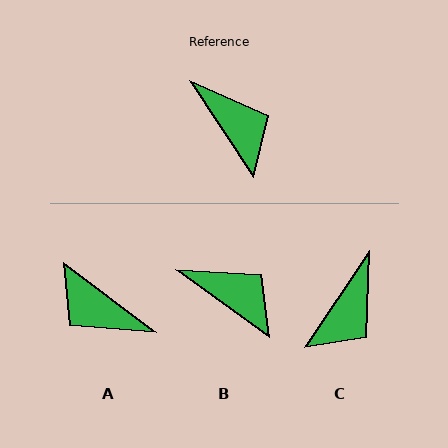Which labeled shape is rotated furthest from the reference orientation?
A, about 160 degrees away.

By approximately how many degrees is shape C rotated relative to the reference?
Approximately 67 degrees clockwise.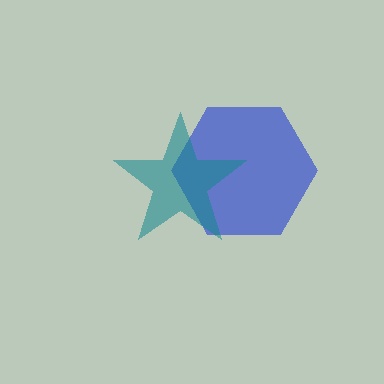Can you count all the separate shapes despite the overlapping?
Yes, there are 2 separate shapes.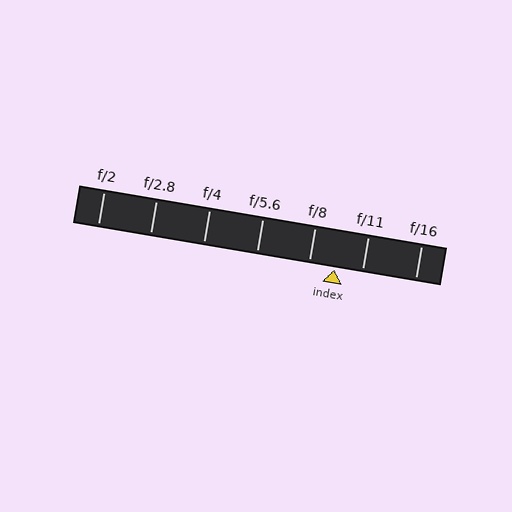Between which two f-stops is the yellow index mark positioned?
The index mark is between f/8 and f/11.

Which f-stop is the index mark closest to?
The index mark is closest to f/8.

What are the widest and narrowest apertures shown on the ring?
The widest aperture shown is f/2 and the narrowest is f/16.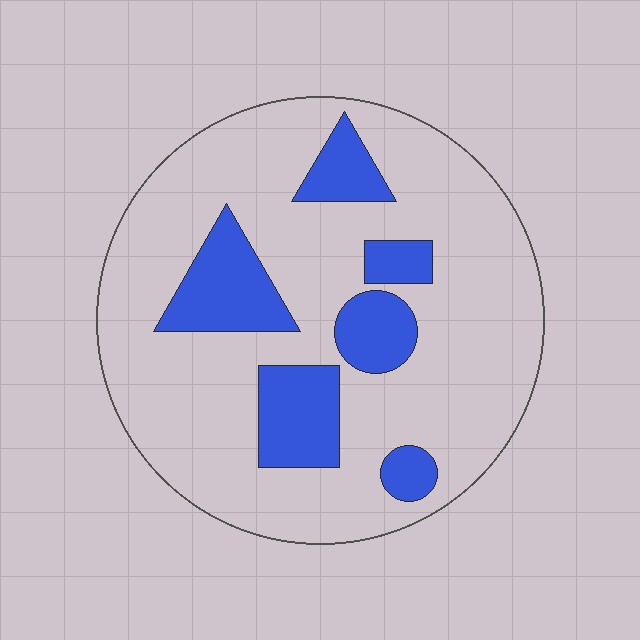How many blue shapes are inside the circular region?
6.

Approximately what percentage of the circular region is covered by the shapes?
Approximately 20%.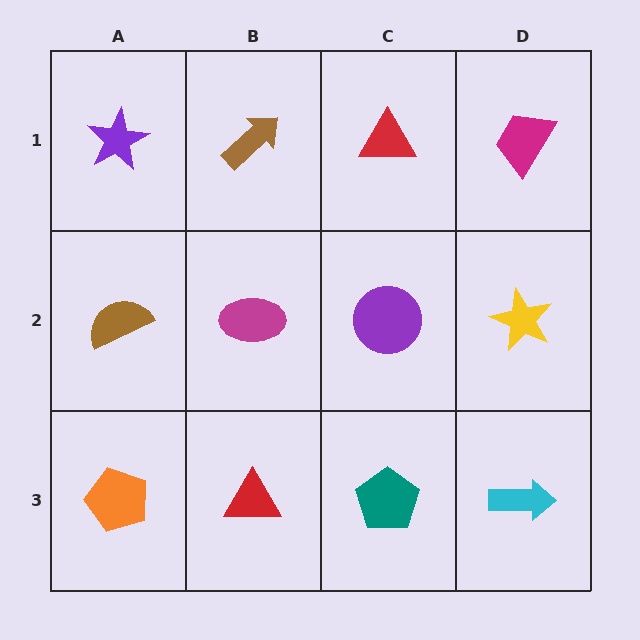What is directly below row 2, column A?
An orange pentagon.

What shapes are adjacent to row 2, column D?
A magenta trapezoid (row 1, column D), a cyan arrow (row 3, column D), a purple circle (row 2, column C).